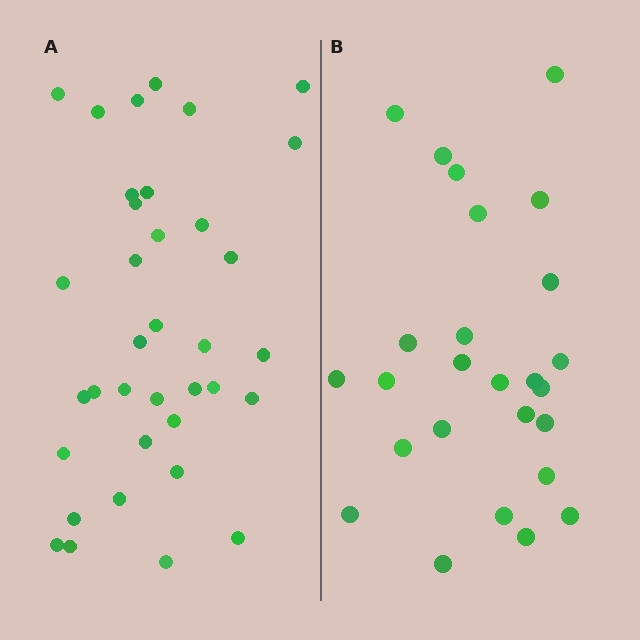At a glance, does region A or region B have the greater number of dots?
Region A (the left region) has more dots.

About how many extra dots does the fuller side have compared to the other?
Region A has roughly 10 or so more dots than region B.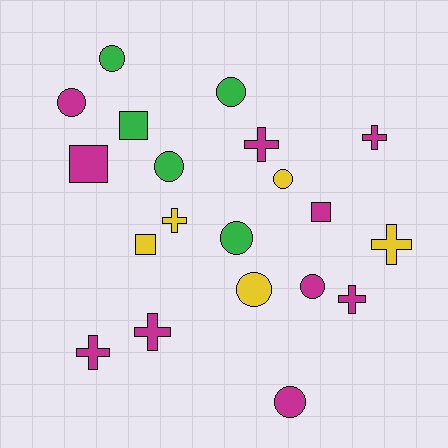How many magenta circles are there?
There are 3 magenta circles.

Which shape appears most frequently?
Circle, with 9 objects.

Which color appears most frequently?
Magenta, with 10 objects.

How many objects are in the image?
There are 20 objects.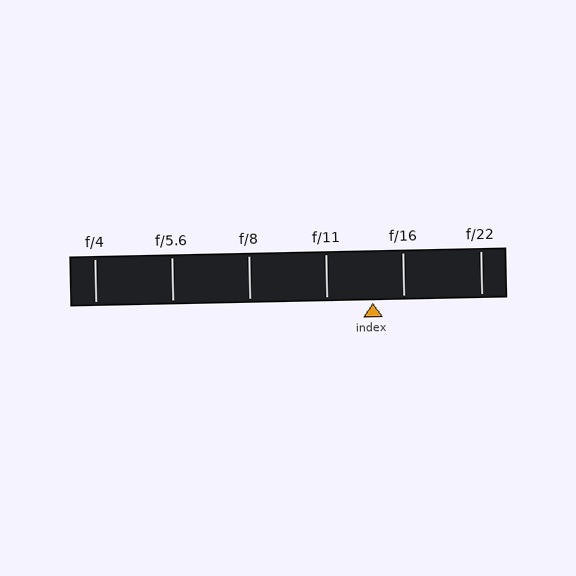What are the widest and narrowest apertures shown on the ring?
The widest aperture shown is f/4 and the narrowest is f/22.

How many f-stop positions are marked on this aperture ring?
There are 6 f-stop positions marked.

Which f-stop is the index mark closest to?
The index mark is closest to f/16.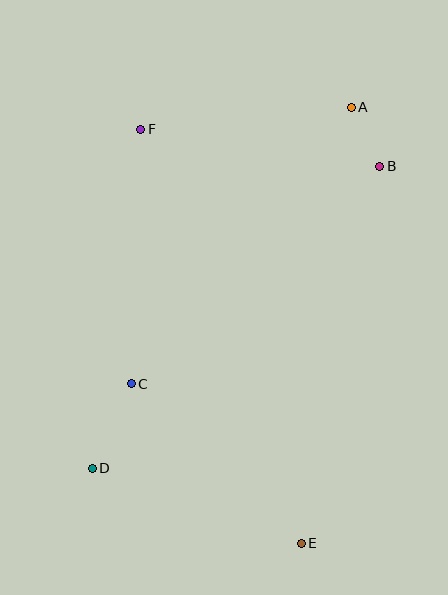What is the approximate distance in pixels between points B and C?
The distance between B and C is approximately 330 pixels.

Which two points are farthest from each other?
Points A and D are farthest from each other.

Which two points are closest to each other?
Points A and B are closest to each other.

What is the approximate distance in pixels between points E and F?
The distance between E and F is approximately 444 pixels.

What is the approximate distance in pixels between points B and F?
The distance between B and F is approximately 242 pixels.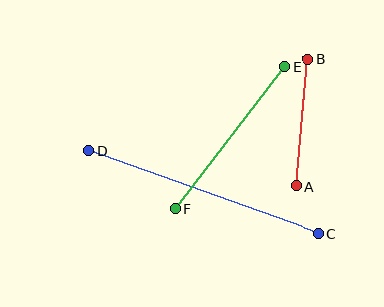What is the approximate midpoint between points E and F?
The midpoint is at approximately (230, 138) pixels.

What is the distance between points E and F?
The distance is approximately 179 pixels.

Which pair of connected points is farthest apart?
Points C and D are farthest apart.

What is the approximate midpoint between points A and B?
The midpoint is at approximately (302, 123) pixels.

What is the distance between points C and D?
The distance is approximately 244 pixels.